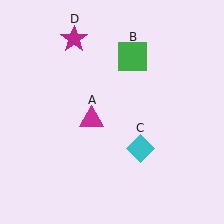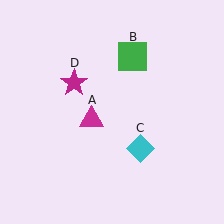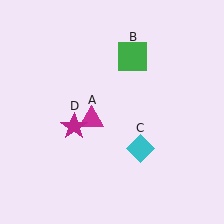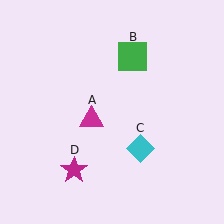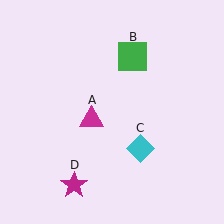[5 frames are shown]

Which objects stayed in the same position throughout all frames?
Magenta triangle (object A) and green square (object B) and cyan diamond (object C) remained stationary.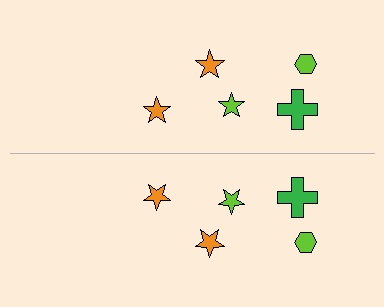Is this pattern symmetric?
Yes, this pattern has bilateral (reflection) symmetry.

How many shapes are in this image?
There are 10 shapes in this image.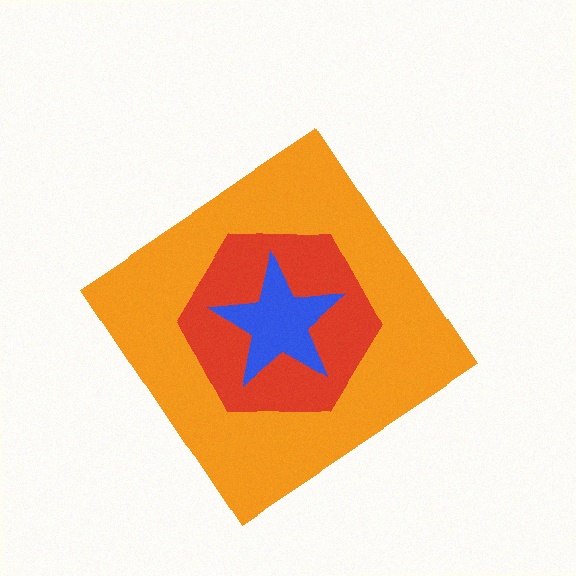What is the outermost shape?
The orange diamond.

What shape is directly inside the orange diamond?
The red hexagon.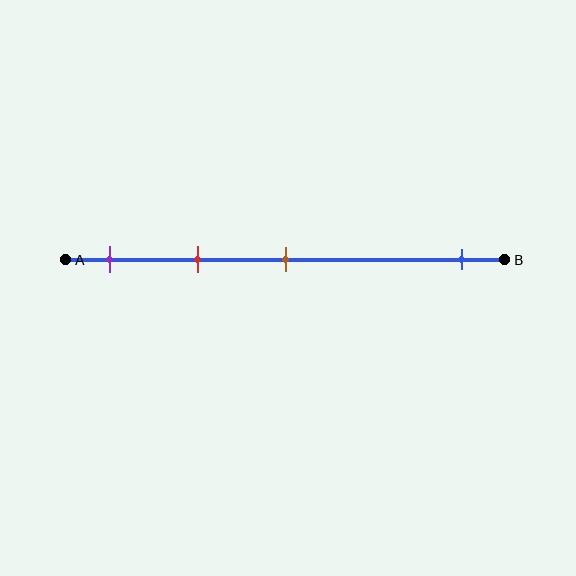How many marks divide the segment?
There are 4 marks dividing the segment.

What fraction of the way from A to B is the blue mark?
The blue mark is approximately 90% (0.9) of the way from A to B.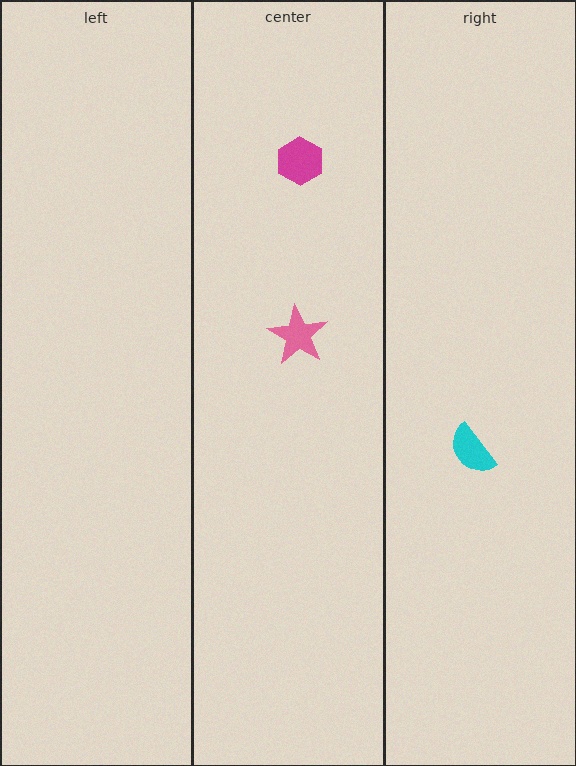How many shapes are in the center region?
2.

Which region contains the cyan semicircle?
The right region.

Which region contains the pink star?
The center region.